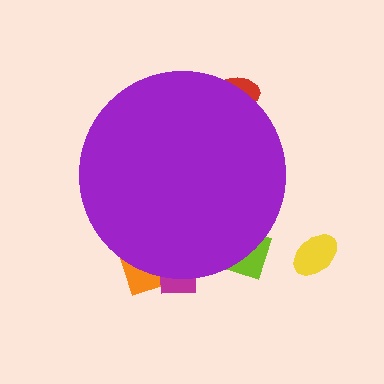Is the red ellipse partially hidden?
Yes, the red ellipse is partially hidden behind the purple circle.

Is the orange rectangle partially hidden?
Yes, the orange rectangle is partially hidden behind the purple circle.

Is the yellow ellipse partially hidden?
No, the yellow ellipse is fully visible.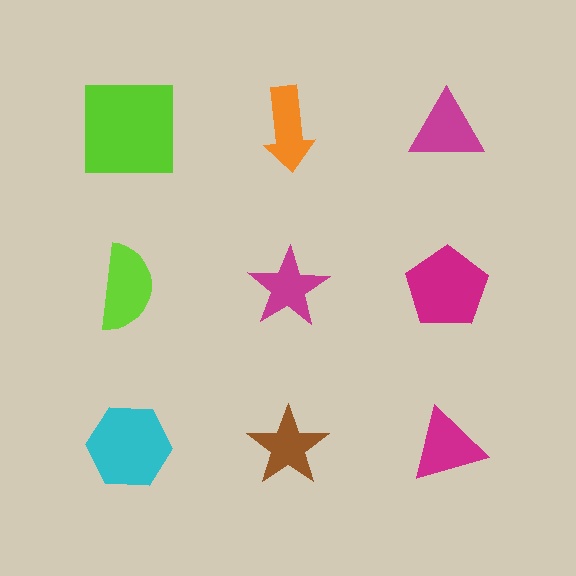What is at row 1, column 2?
An orange arrow.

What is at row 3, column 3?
A magenta triangle.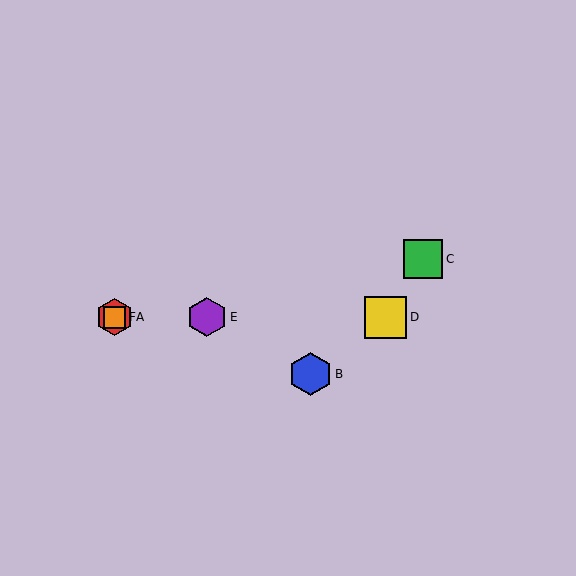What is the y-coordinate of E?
Object E is at y≈317.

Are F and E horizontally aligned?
Yes, both are at y≈317.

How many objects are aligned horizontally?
4 objects (A, D, E, F) are aligned horizontally.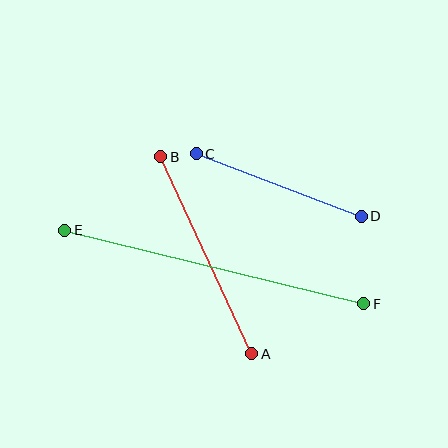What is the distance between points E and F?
The distance is approximately 308 pixels.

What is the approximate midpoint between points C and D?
The midpoint is at approximately (279, 185) pixels.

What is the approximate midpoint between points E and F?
The midpoint is at approximately (214, 267) pixels.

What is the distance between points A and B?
The distance is approximately 217 pixels.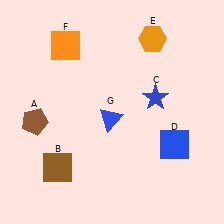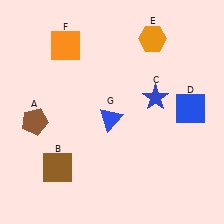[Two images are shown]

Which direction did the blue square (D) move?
The blue square (D) moved up.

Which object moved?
The blue square (D) moved up.